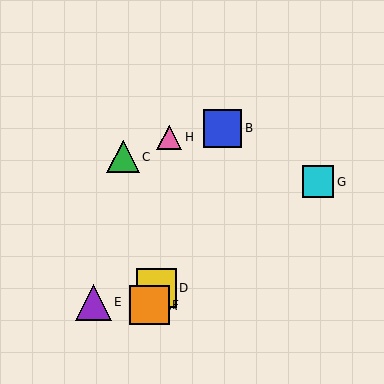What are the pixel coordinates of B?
Object B is at (222, 128).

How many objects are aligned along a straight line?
4 objects (A, B, D, F) are aligned along a straight line.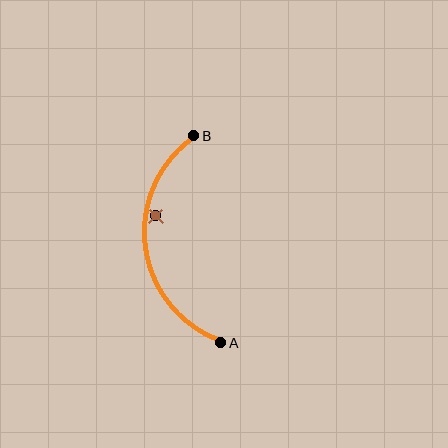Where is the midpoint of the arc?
The arc midpoint is the point on the curve farthest from the straight line joining A and B. It sits to the left of that line.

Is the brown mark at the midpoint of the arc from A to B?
No — the brown mark does not lie on the arc at all. It sits slightly inside the curve.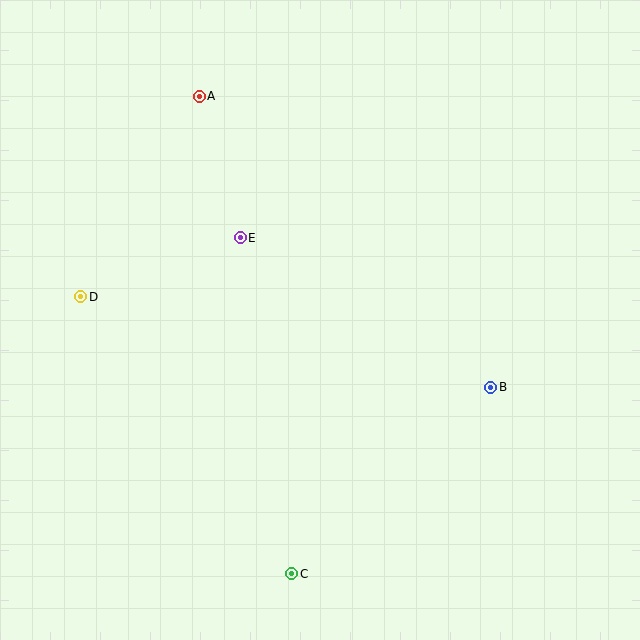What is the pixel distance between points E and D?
The distance between E and D is 171 pixels.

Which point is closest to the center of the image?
Point E at (240, 238) is closest to the center.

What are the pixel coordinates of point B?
Point B is at (491, 387).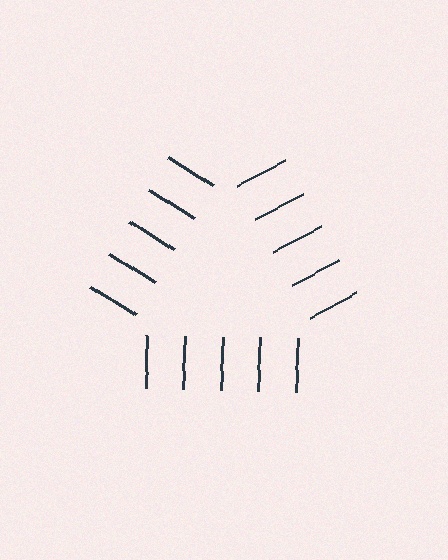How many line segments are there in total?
15 — 5 along each of the 3 edges.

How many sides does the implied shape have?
3 sides — the line-ends trace a triangle.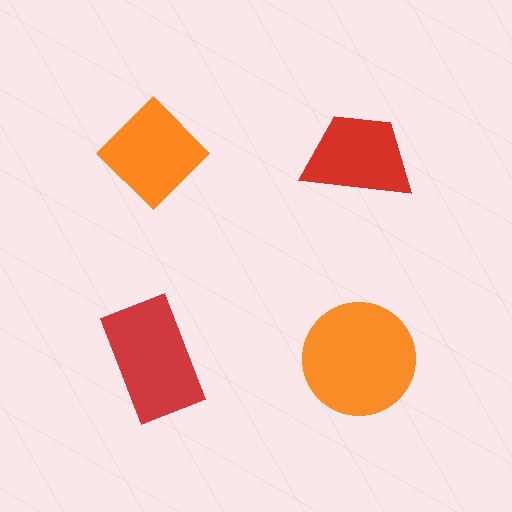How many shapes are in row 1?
2 shapes.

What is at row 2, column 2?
An orange circle.